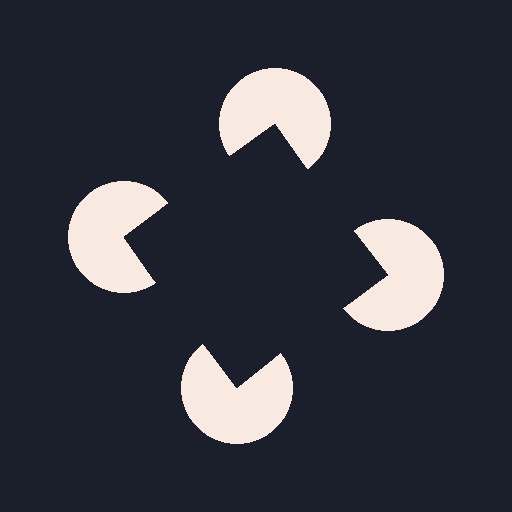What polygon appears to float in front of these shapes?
An illusory square — its edges are inferred from the aligned wedge cuts in the pac-man discs, not physically drawn.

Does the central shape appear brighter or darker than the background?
It typically appears slightly darker than the background, even though no actual brightness change is drawn.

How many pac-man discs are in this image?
There are 4 — one at each vertex of the illusory square.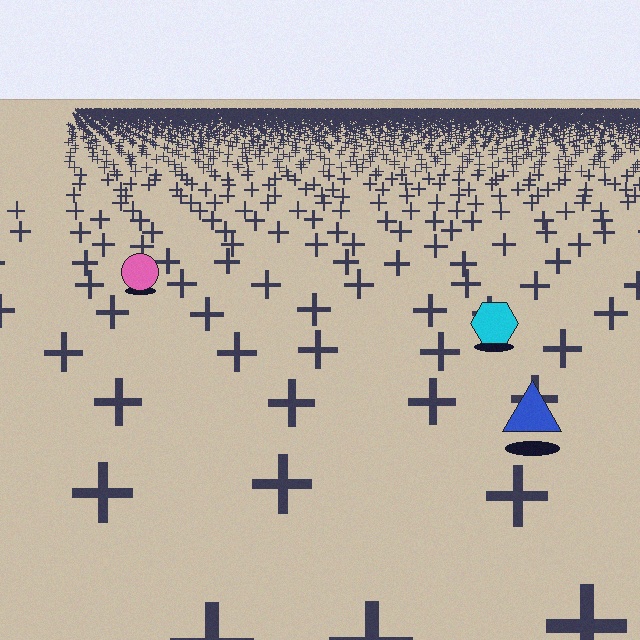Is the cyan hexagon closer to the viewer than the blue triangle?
No. The blue triangle is closer — you can tell from the texture gradient: the ground texture is coarser near it.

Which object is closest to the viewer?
The blue triangle is closest. The texture marks near it are larger and more spread out.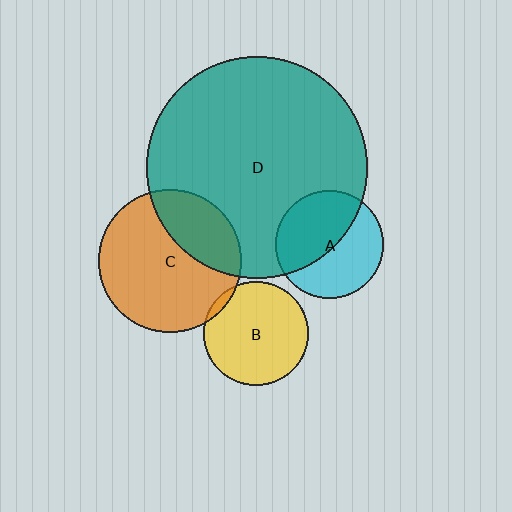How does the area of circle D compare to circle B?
Approximately 4.5 times.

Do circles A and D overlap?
Yes.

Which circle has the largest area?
Circle D (teal).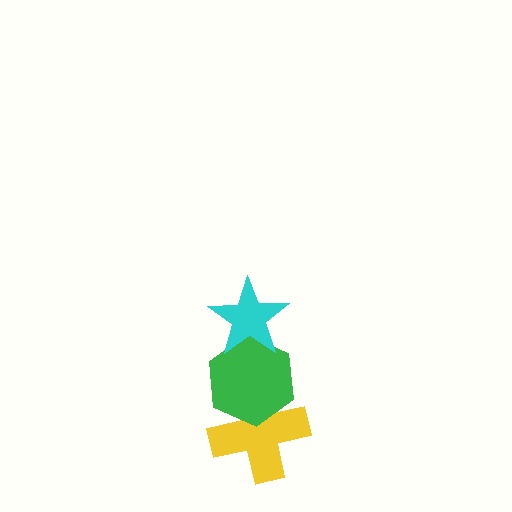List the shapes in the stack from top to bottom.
From top to bottom: the cyan star, the green hexagon, the yellow cross.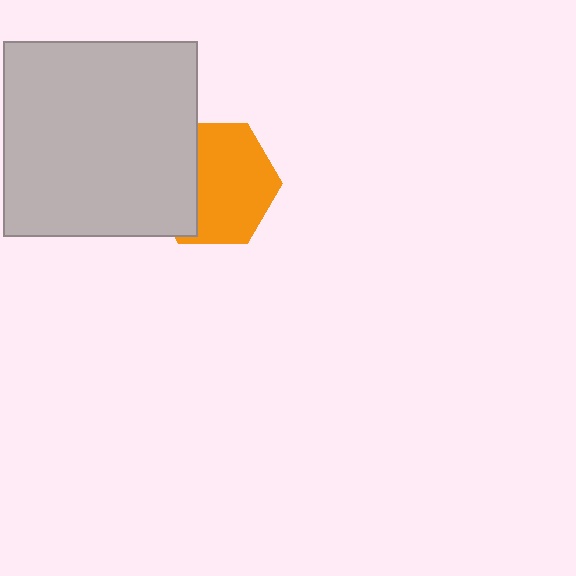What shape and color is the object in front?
The object in front is a light gray square.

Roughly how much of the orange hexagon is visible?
Most of it is visible (roughly 66%).